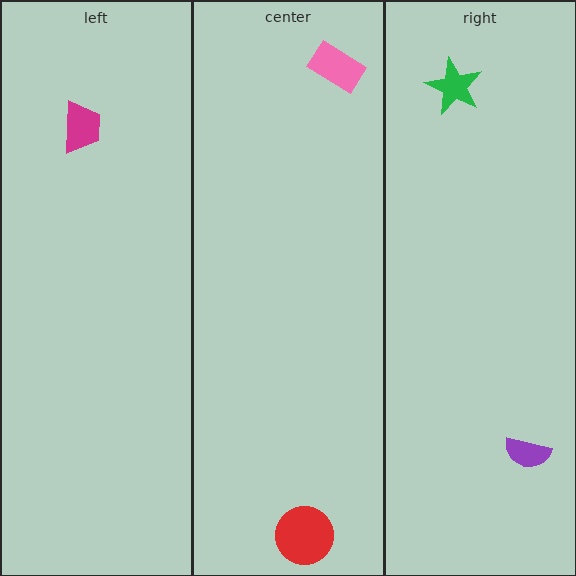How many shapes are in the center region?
2.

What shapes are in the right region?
The green star, the purple semicircle.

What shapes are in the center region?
The red circle, the pink rectangle.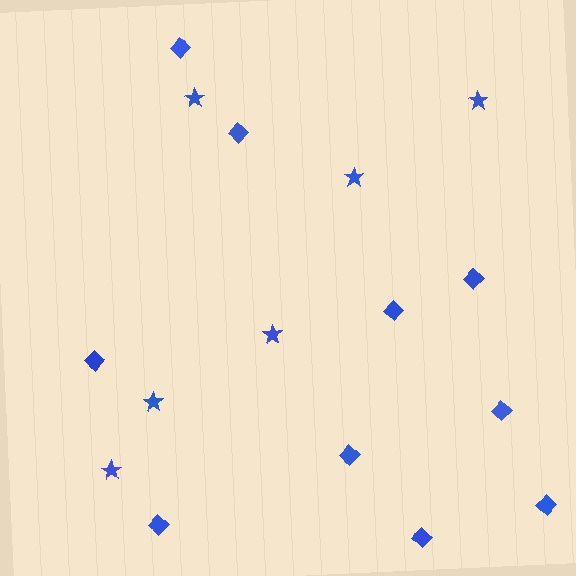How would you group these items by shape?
There are 2 groups: one group of diamonds (10) and one group of stars (6).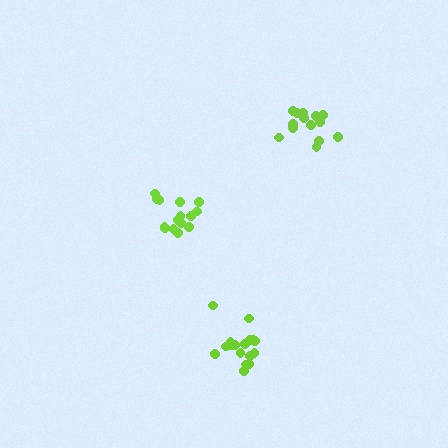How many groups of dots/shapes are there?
There are 3 groups.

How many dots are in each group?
Group 1: 15 dots, Group 2: 18 dots, Group 3: 14 dots (47 total).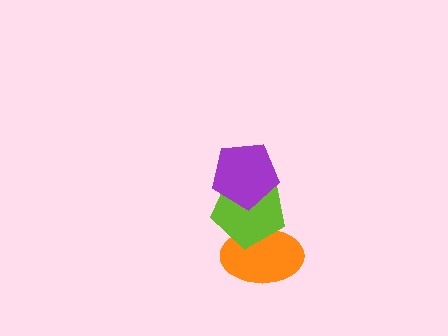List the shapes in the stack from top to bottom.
From top to bottom: the purple pentagon, the lime pentagon, the orange ellipse.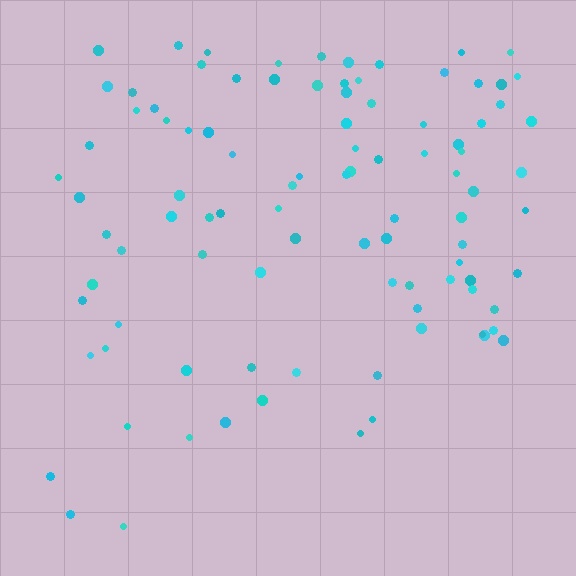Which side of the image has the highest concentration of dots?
The top.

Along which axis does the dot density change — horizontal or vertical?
Vertical.